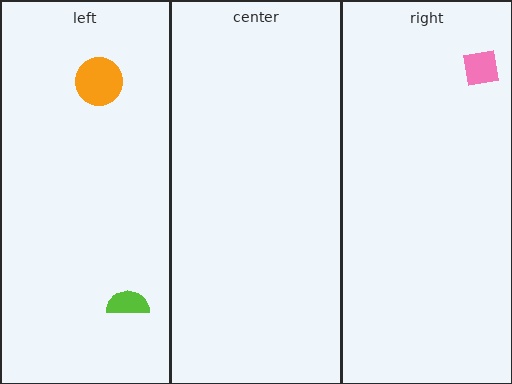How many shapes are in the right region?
1.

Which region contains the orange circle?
The left region.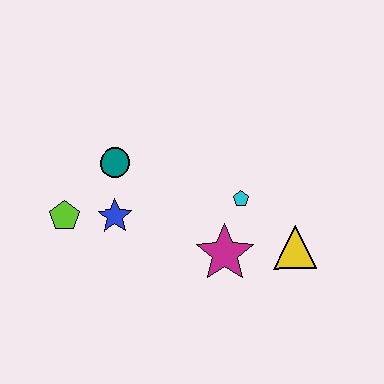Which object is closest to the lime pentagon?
The blue star is closest to the lime pentagon.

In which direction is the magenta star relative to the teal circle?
The magenta star is to the right of the teal circle.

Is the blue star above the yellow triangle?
Yes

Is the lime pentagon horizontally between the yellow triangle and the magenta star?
No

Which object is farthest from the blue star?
The yellow triangle is farthest from the blue star.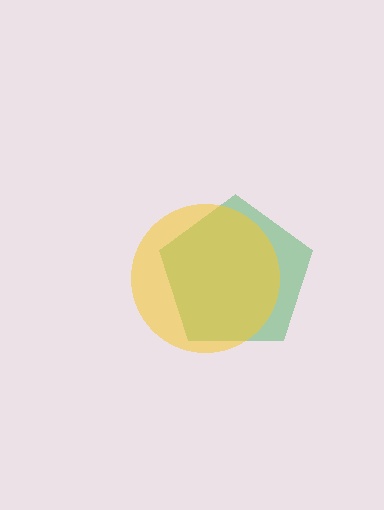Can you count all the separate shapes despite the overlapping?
Yes, there are 2 separate shapes.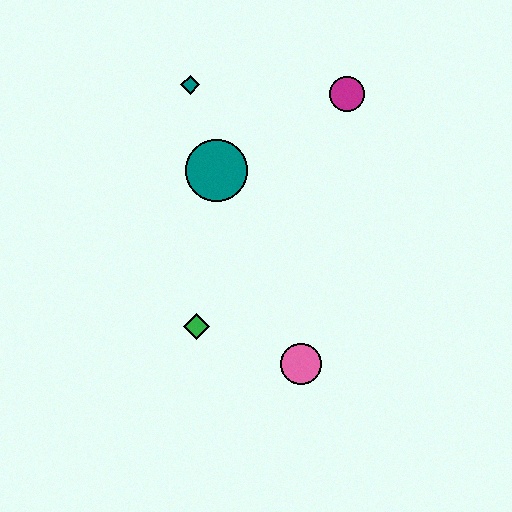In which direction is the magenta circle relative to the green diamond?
The magenta circle is above the green diamond.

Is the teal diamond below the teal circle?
No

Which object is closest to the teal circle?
The teal diamond is closest to the teal circle.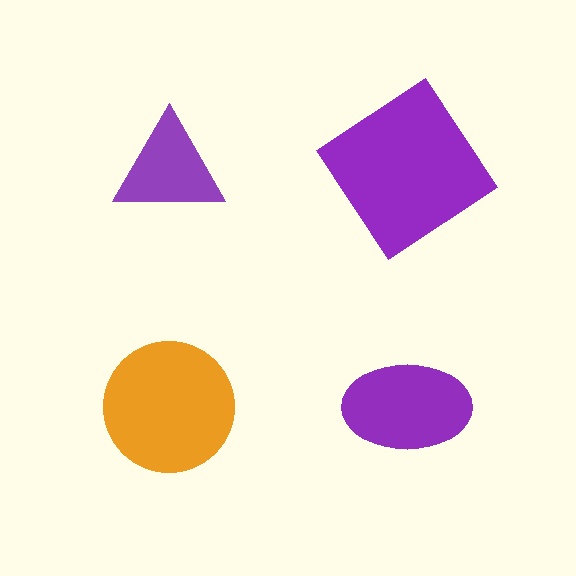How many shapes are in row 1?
2 shapes.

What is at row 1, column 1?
A purple triangle.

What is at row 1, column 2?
A purple diamond.